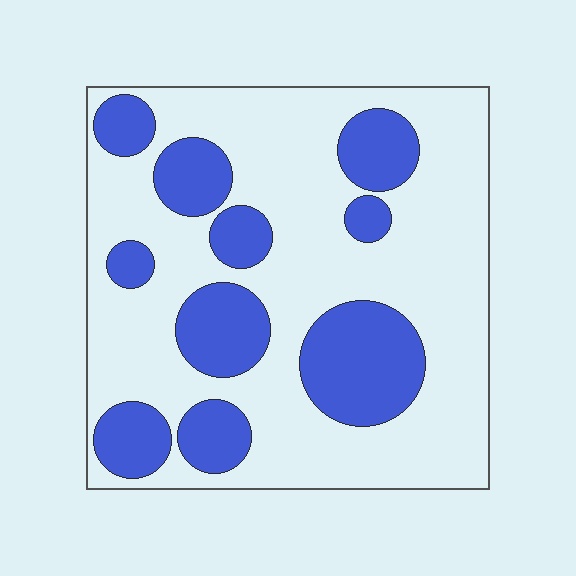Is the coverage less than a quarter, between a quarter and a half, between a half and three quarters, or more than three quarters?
Between a quarter and a half.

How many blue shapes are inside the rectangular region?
10.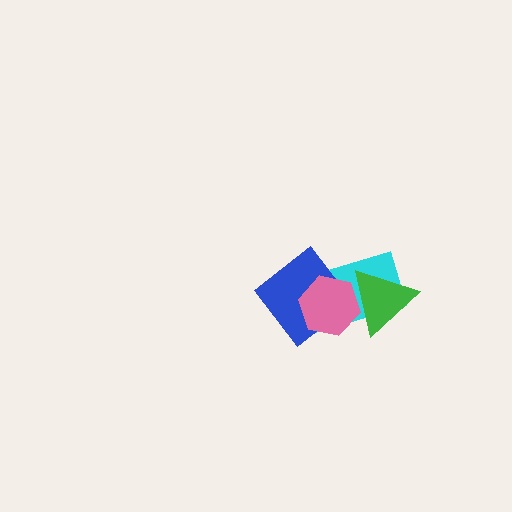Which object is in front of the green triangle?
The pink hexagon is in front of the green triangle.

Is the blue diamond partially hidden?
Yes, it is partially covered by another shape.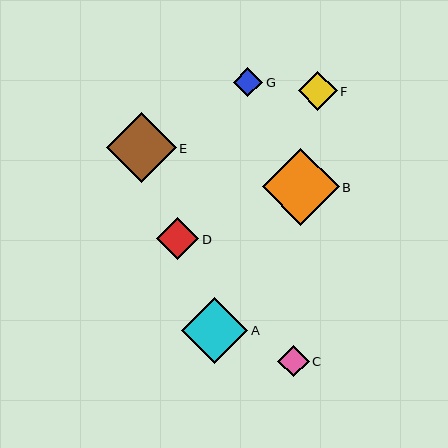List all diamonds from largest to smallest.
From largest to smallest: B, E, A, D, F, C, G.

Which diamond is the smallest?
Diamond G is the smallest with a size of approximately 30 pixels.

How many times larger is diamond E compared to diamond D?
Diamond E is approximately 1.7 times the size of diamond D.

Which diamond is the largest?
Diamond B is the largest with a size of approximately 77 pixels.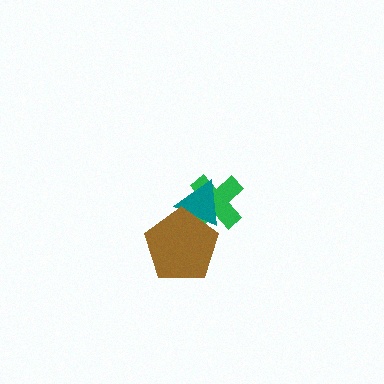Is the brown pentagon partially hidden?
No, no other shape covers it.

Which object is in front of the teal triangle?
The brown pentagon is in front of the teal triangle.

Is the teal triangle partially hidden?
Yes, it is partially covered by another shape.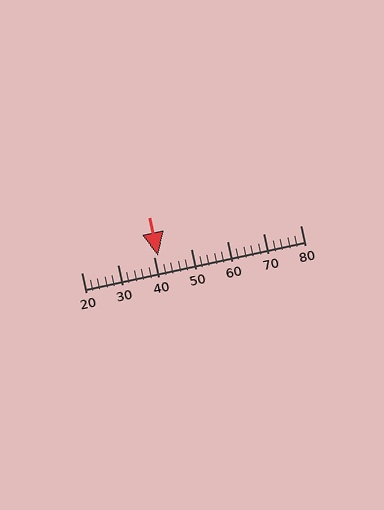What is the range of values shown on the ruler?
The ruler shows values from 20 to 80.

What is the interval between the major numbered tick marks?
The major tick marks are spaced 10 units apart.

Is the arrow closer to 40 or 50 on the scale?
The arrow is closer to 40.